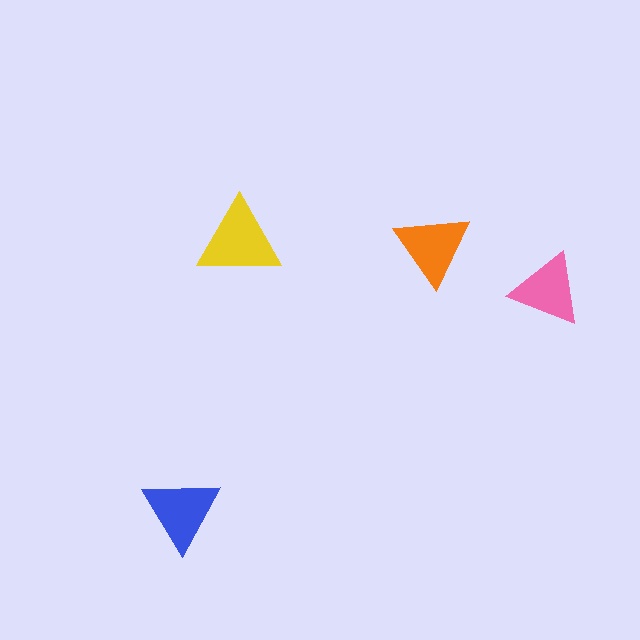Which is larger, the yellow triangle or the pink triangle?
The yellow one.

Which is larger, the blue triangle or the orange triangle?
The blue one.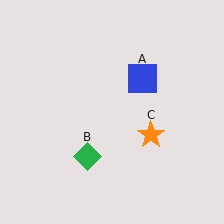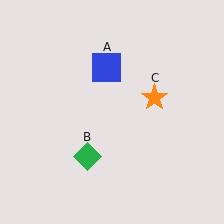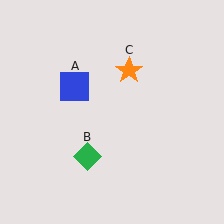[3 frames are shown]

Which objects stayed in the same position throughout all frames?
Green diamond (object B) remained stationary.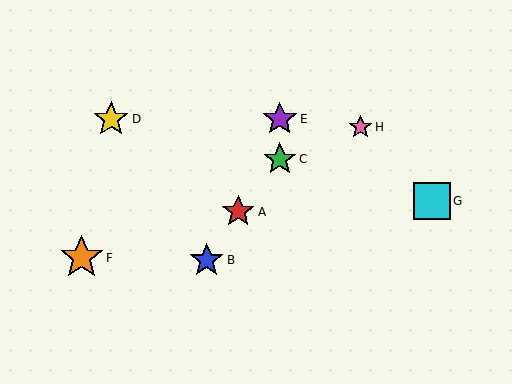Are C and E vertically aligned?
Yes, both are at x≈280.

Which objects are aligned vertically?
Objects C, E are aligned vertically.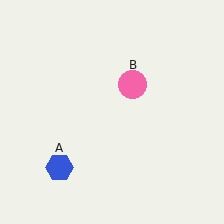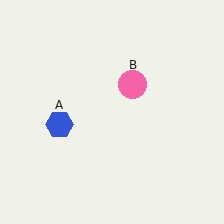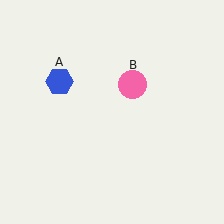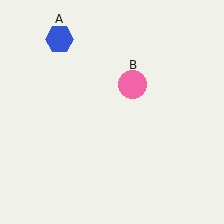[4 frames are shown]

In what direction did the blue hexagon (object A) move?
The blue hexagon (object A) moved up.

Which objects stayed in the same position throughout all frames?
Pink circle (object B) remained stationary.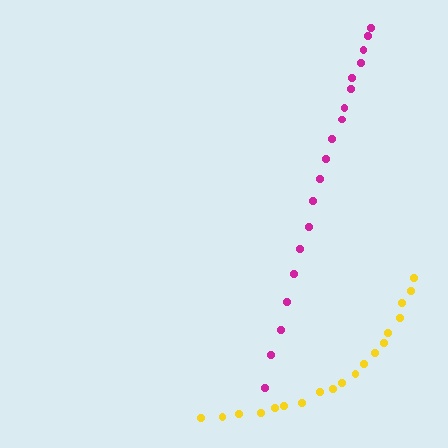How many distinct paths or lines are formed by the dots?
There are 2 distinct paths.